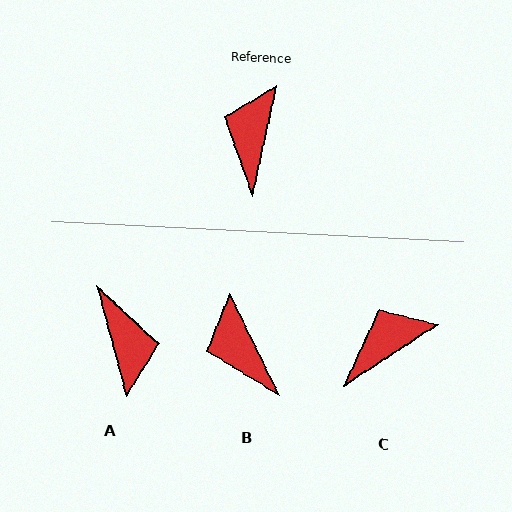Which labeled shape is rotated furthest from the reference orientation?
A, about 153 degrees away.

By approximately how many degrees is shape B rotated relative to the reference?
Approximately 38 degrees counter-clockwise.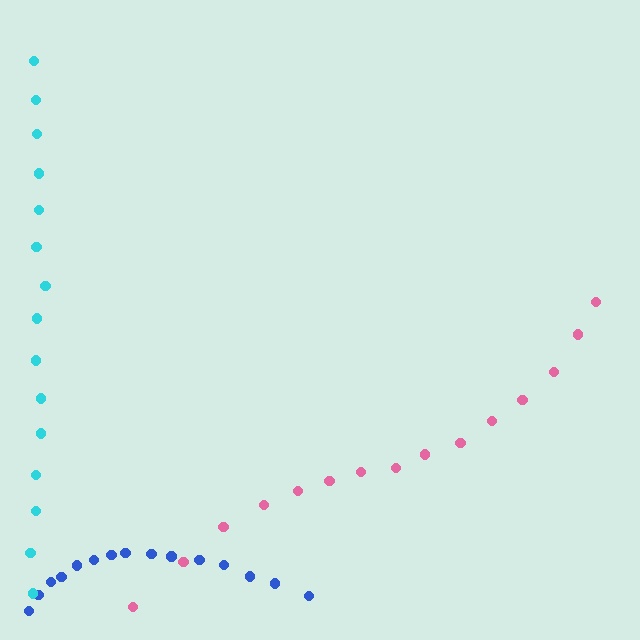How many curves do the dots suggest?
There are 3 distinct paths.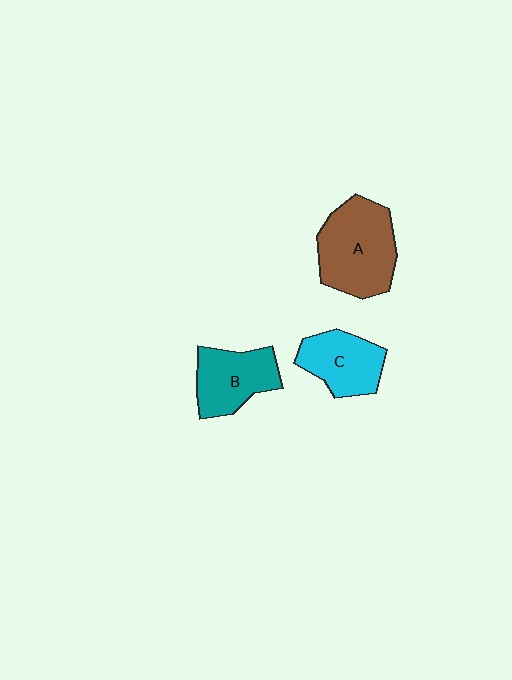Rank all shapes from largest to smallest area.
From largest to smallest: A (brown), B (teal), C (cyan).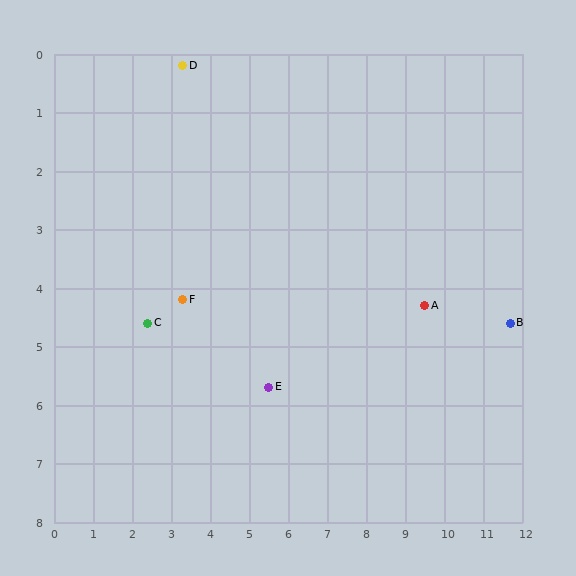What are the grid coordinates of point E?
Point E is at approximately (5.5, 5.7).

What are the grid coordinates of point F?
Point F is at approximately (3.3, 4.2).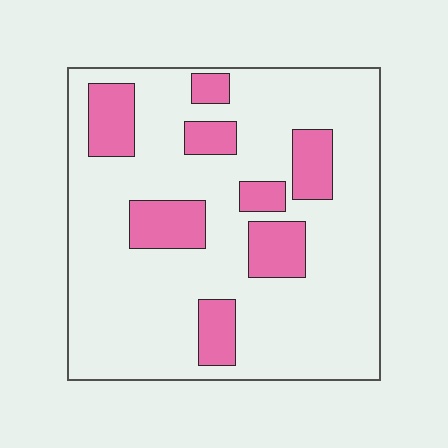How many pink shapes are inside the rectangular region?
8.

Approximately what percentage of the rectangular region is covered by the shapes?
Approximately 20%.